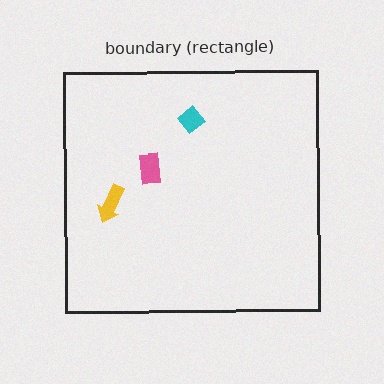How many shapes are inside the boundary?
3 inside, 0 outside.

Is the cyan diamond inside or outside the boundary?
Inside.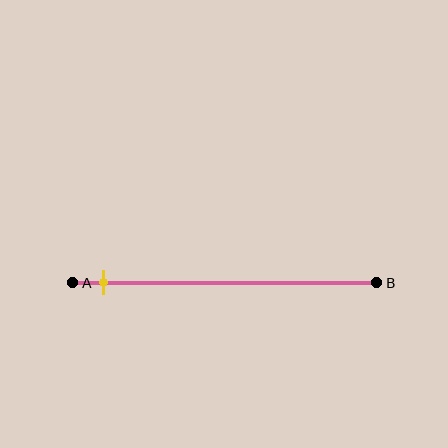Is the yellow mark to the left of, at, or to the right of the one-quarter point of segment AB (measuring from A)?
The yellow mark is to the left of the one-quarter point of segment AB.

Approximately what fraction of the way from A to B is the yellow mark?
The yellow mark is approximately 10% of the way from A to B.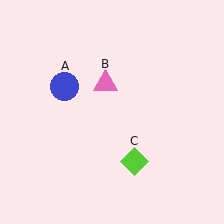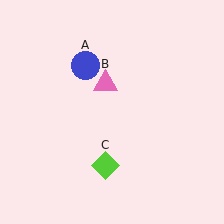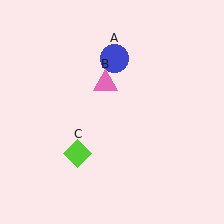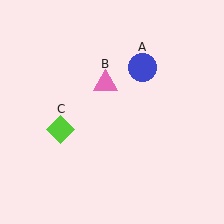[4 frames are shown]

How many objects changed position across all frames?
2 objects changed position: blue circle (object A), lime diamond (object C).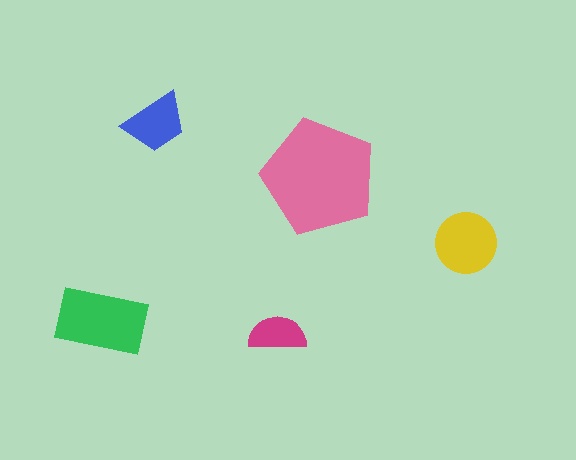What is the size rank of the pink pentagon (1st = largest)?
1st.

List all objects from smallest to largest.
The magenta semicircle, the blue trapezoid, the yellow circle, the green rectangle, the pink pentagon.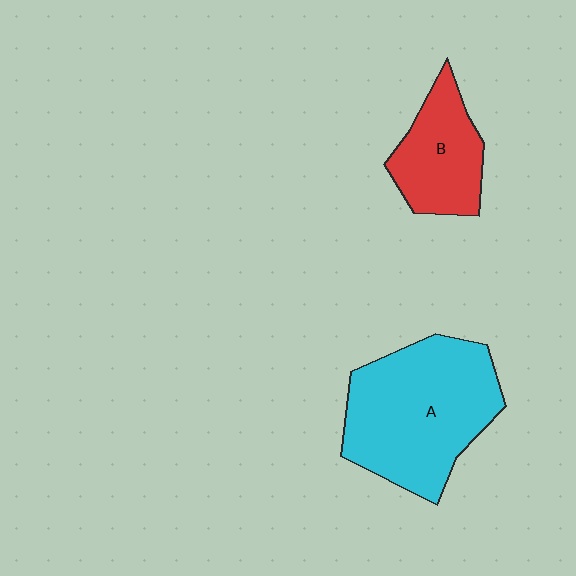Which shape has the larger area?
Shape A (cyan).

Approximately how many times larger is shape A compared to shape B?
Approximately 2.0 times.